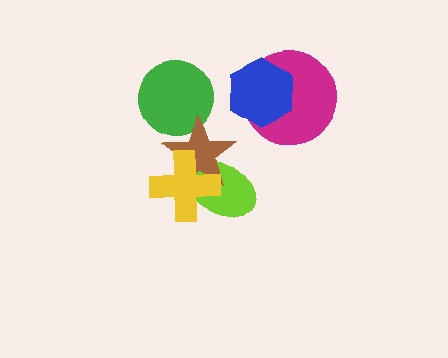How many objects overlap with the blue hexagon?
1 object overlaps with the blue hexagon.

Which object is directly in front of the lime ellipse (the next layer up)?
The brown star is directly in front of the lime ellipse.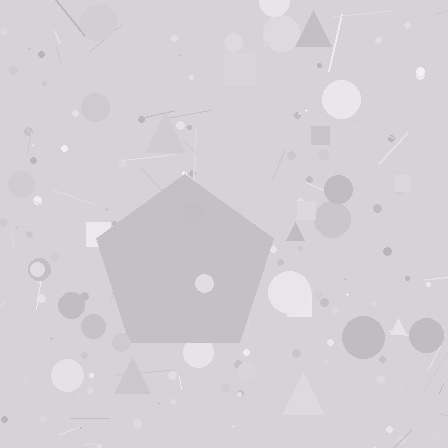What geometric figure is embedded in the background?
A pentagon is embedded in the background.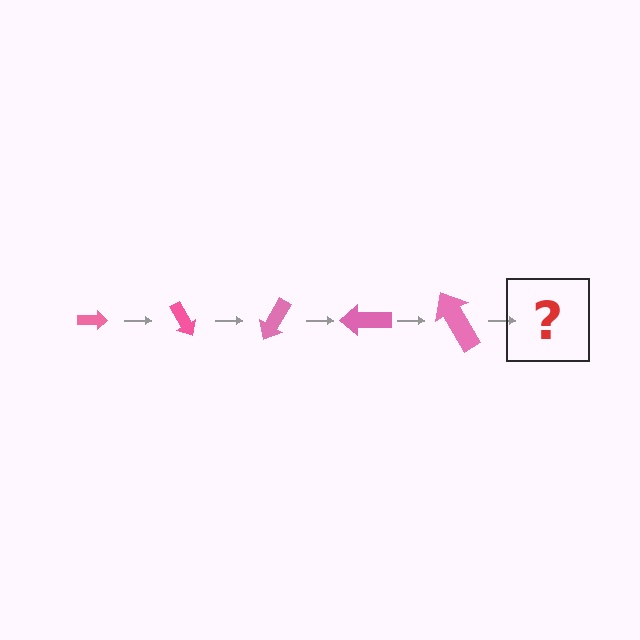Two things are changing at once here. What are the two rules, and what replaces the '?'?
The two rules are that the arrow grows larger each step and it rotates 60 degrees each step. The '?' should be an arrow, larger than the previous one and rotated 300 degrees from the start.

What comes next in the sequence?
The next element should be an arrow, larger than the previous one and rotated 300 degrees from the start.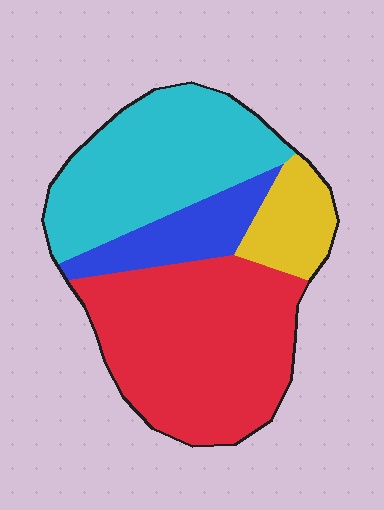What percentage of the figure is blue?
Blue takes up less than a sixth of the figure.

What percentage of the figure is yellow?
Yellow covers 11% of the figure.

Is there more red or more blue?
Red.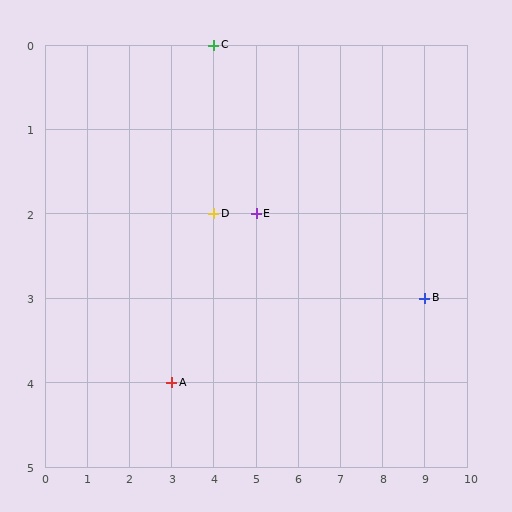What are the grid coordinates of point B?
Point B is at grid coordinates (9, 3).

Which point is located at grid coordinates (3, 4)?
Point A is at (3, 4).